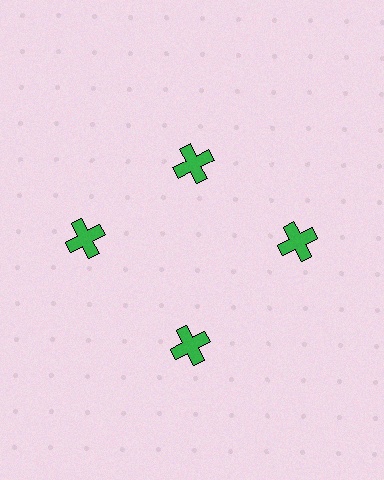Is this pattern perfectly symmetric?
No. The 4 green crosses are arranged in a ring, but one element near the 12 o'clock position is pulled inward toward the center, breaking the 4-fold rotational symmetry.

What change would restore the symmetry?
The symmetry would be restored by moving it outward, back onto the ring so that all 4 crosses sit at equal angles and equal distance from the center.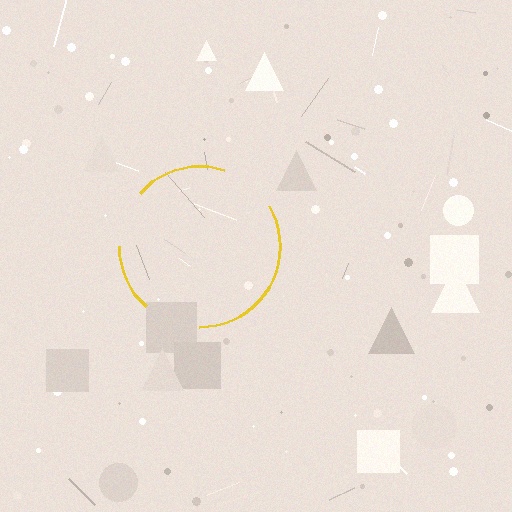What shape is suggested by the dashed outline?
The dashed outline suggests a circle.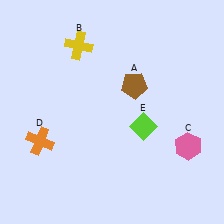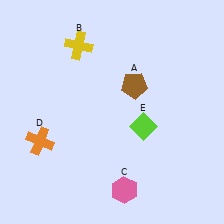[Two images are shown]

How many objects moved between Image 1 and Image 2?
1 object moved between the two images.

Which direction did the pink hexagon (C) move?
The pink hexagon (C) moved left.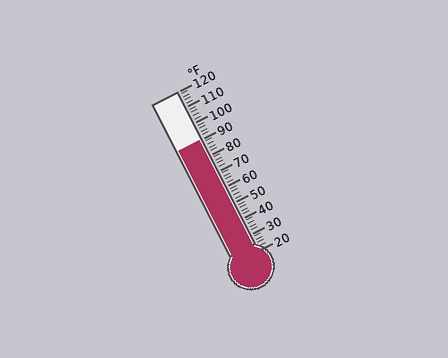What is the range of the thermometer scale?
The thermometer scale ranges from 20°F to 120°F.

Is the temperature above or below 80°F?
The temperature is above 80°F.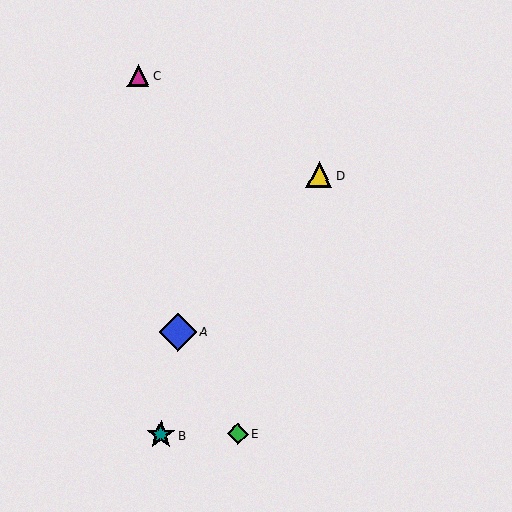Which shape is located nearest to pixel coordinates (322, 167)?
The yellow triangle (labeled D) at (320, 175) is nearest to that location.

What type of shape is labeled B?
Shape B is a teal star.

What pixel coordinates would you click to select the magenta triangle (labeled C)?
Click at (138, 75) to select the magenta triangle C.